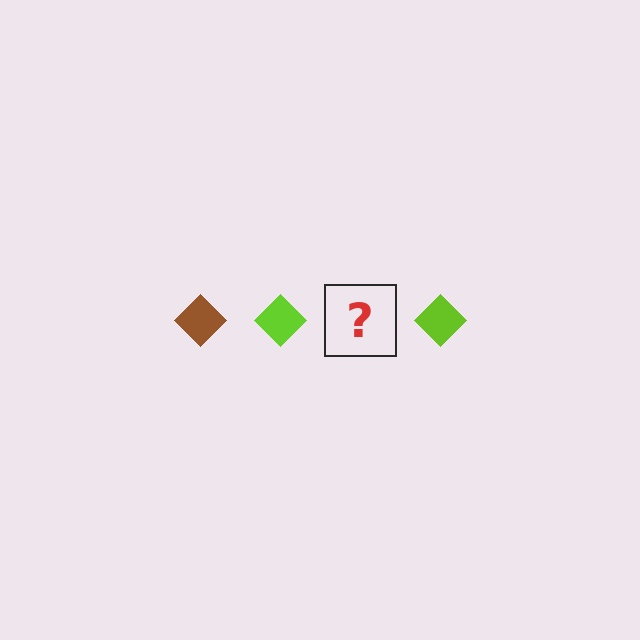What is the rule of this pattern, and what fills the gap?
The rule is that the pattern cycles through brown, lime diamonds. The gap should be filled with a brown diamond.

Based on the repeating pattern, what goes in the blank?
The blank should be a brown diamond.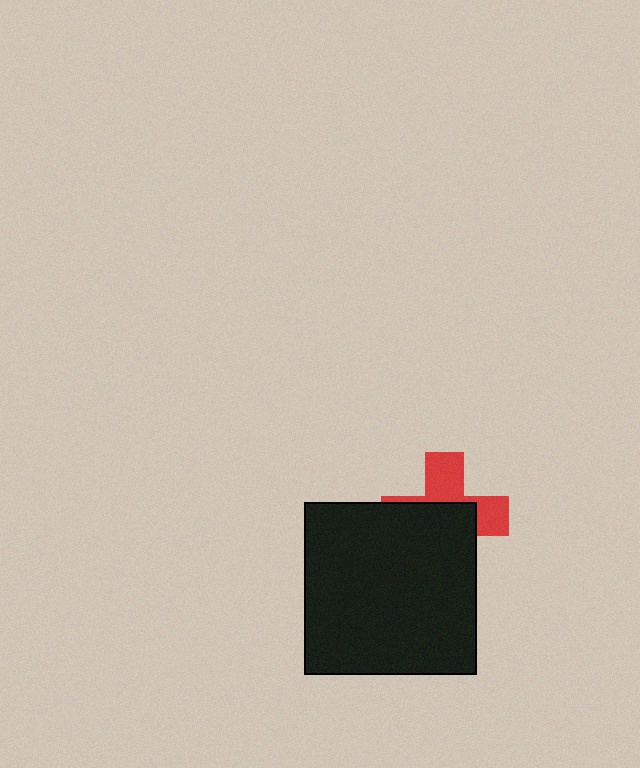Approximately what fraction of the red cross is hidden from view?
Roughly 58% of the red cross is hidden behind the black square.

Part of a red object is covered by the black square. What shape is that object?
It is a cross.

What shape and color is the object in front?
The object in front is a black square.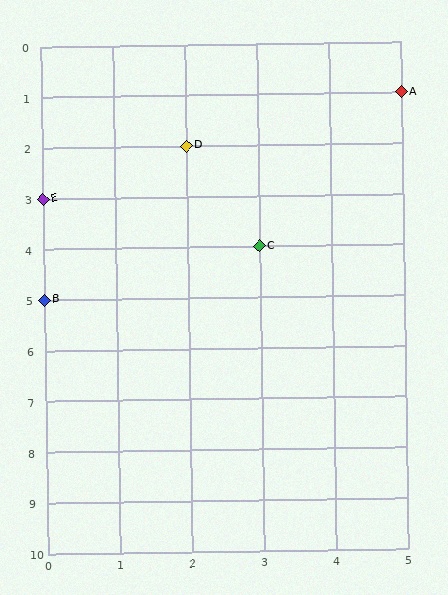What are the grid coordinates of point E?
Point E is at grid coordinates (0, 3).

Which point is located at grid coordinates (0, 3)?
Point E is at (0, 3).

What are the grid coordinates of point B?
Point B is at grid coordinates (0, 5).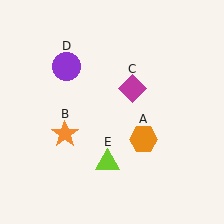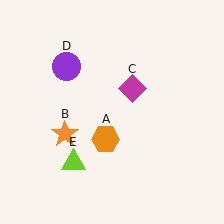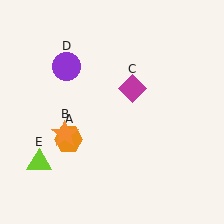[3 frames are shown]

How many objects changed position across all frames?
2 objects changed position: orange hexagon (object A), lime triangle (object E).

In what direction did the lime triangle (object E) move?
The lime triangle (object E) moved left.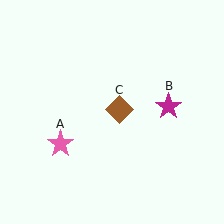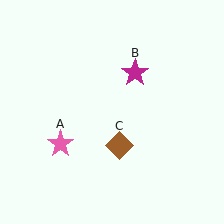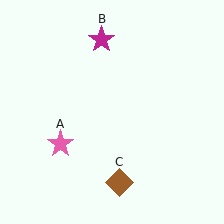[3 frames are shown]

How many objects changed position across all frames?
2 objects changed position: magenta star (object B), brown diamond (object C).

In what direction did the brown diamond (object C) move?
The brown diamond (object C) moved down.